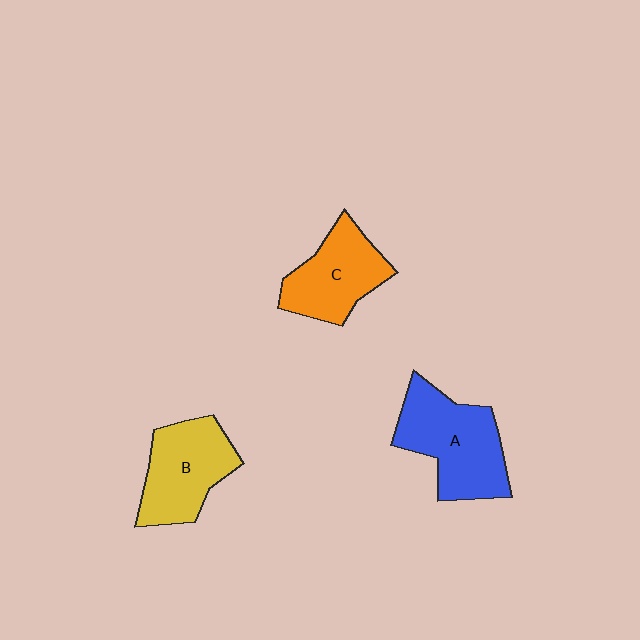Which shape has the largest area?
Shape A (blue).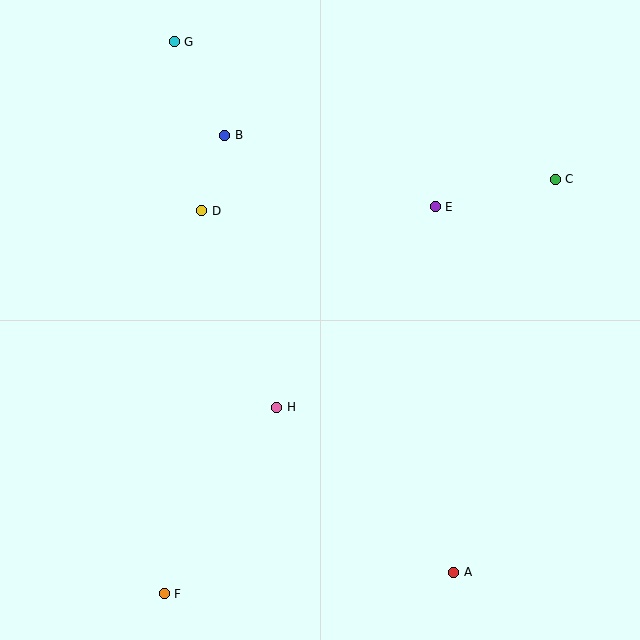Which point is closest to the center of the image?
Point H at (277, 407) is closest to the center.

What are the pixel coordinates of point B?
Point B is at (225, 135).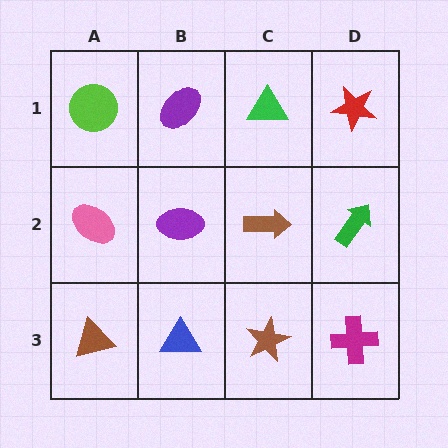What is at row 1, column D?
A red star.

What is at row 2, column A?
A pink ellipse.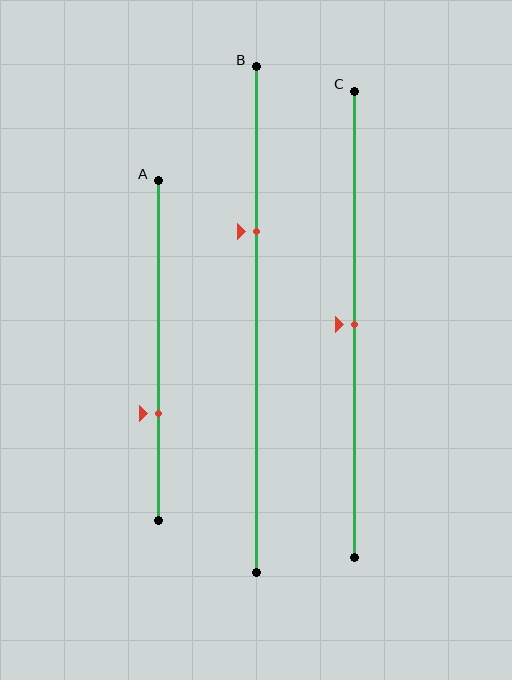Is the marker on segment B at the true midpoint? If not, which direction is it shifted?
No, the marker on segment B is shifted upward by about 17% of the segment length.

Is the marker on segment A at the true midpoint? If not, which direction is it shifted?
No, the marker on segment A is shifted downward by about 19% of the segment length.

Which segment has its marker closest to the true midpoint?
Segment C has its marker closest to the true midpoint.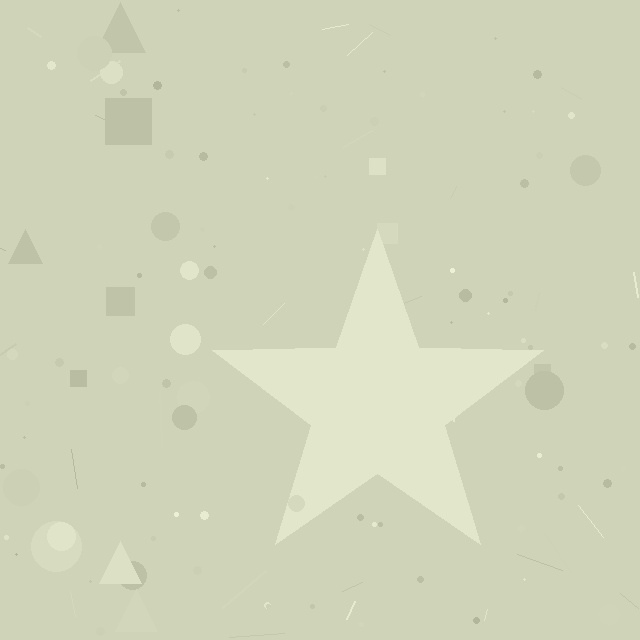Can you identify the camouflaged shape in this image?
The camouflaged shape is a star.